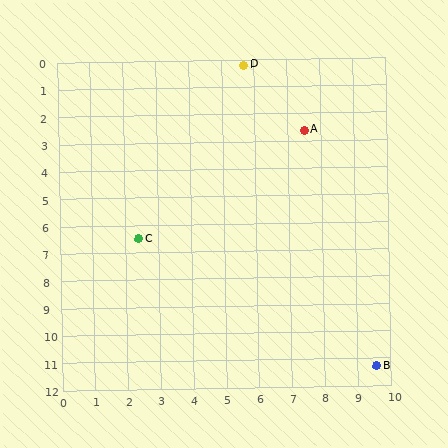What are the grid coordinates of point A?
Point A is at approximately (7.5, 2.6).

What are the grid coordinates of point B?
Point B is at approximately (9.6, 11.3).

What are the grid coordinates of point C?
Point C is at approximately (2.4, 6.5).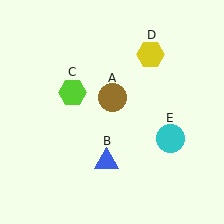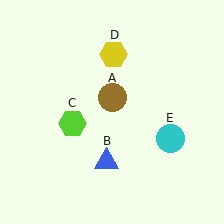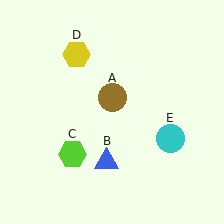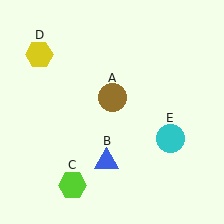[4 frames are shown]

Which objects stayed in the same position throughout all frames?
Brown circle (object A) and blue triangle (object B) and cyan circle (object E) remained stationary.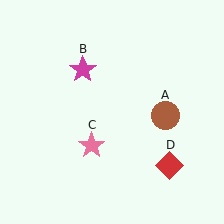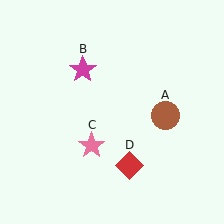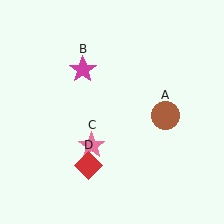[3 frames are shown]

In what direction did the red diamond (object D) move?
The red diamond (object D) moved left.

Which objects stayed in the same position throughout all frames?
Brown circle (object A) and magenta star (object B) and pink star (object C) remained stationary.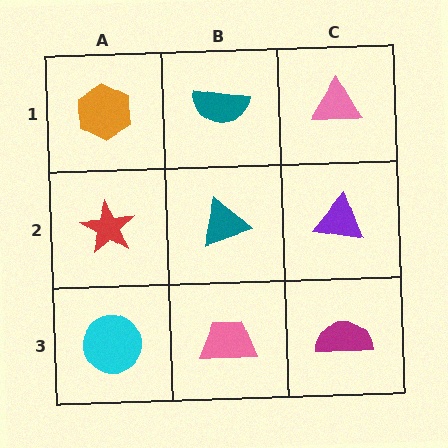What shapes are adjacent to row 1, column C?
A purple triangle (row 2, column C), a teal semicircle (row 1, column B).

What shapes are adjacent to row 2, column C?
A pink triangle (row 1, column C), a magenta semicircle (row 3, column C), a teal triangle (row 2, column B).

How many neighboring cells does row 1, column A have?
2.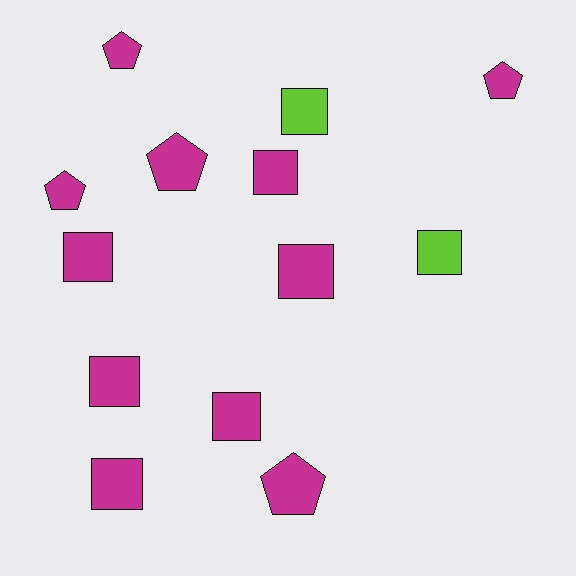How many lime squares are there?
There are 2 lime squares.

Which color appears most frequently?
Magenta, with 11 objects.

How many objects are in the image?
There are 13 objects.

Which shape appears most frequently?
Square, with 8 objects.